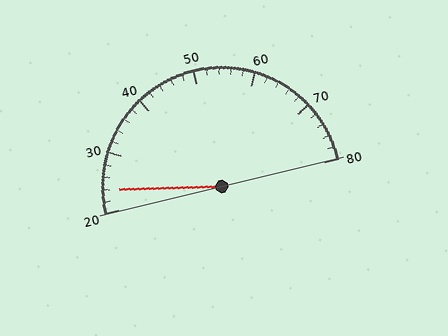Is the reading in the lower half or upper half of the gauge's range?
The reading is in the lower half of the range (20 to 80).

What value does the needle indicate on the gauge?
The needle indicates approximately 24.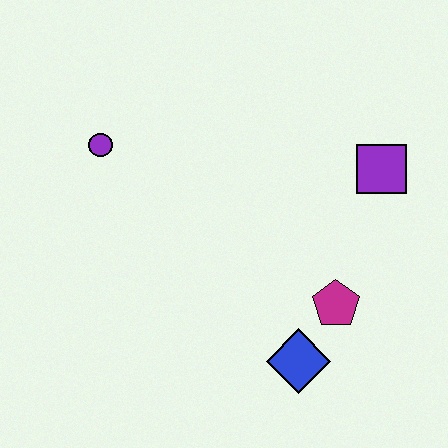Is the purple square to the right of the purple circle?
Yes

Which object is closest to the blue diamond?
The magenta pentagon is closest to the blue diamond.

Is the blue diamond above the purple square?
No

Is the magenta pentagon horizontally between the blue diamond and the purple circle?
No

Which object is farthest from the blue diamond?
The purple circle is farthest from the blue diamond.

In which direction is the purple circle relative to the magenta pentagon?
The purple circle is to the left of the magenta pentagon.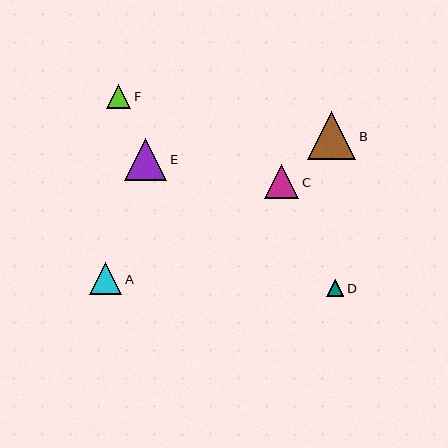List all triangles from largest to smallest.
From largest to smallest: B, E, C, A, F, D.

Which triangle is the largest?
Triangle B is the largest with a size of approximately 49 pixels.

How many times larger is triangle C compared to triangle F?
Triangle C is approximately 1.4 times the size of triangle F.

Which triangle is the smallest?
Triangle D is the smallest with a size of approximately 17 pixels.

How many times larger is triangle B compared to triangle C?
Triangle B is approximately 1.4 times the size of triangle C.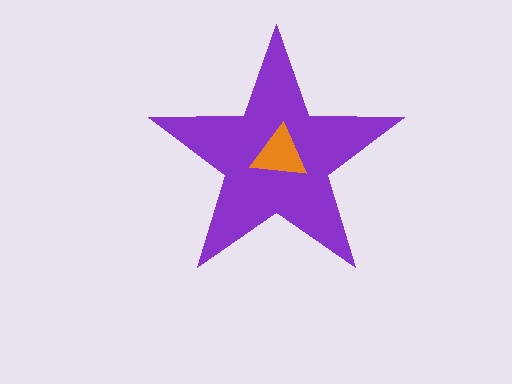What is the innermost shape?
The orange triangle.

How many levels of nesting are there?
2.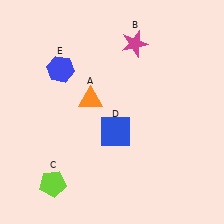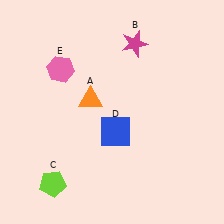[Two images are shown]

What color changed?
The hexagon (E) changed from blue in Image 1 to pink in Image 2.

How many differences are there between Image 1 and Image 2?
There is 1 difference between the two images.